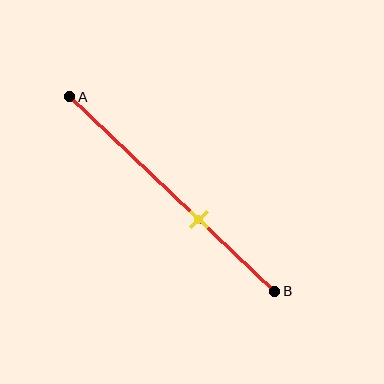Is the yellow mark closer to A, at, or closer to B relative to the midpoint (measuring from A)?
The yellow mark is closer to point B than the midpoint of segment AB.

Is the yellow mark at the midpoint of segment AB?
No, the mark is at about 65% from A, not at the 50% midpoint.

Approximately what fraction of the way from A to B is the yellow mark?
The yellow mark is approximately 65% of the way from A to B.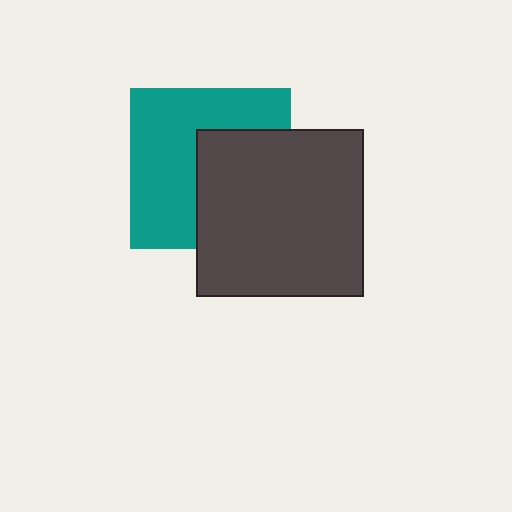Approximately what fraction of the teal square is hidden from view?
Roughly 44% of the teal square is hidden behind the dark gray square.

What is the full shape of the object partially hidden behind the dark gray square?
The partially hidden object is a teal square.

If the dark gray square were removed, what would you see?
You would see the complete teal square.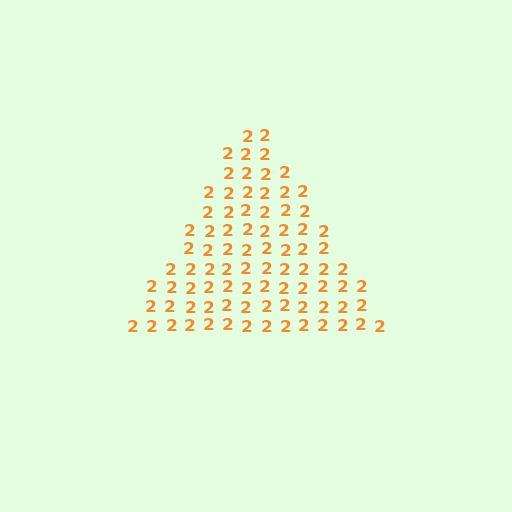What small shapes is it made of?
It is made of small digit 2's.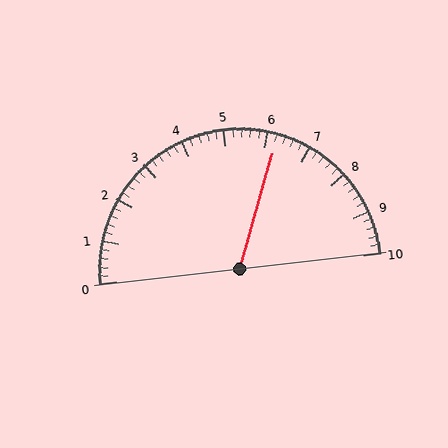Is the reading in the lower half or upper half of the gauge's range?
The reading is in the upper half of the range (0 to 10).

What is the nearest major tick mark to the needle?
The nearest major tick mark is 6.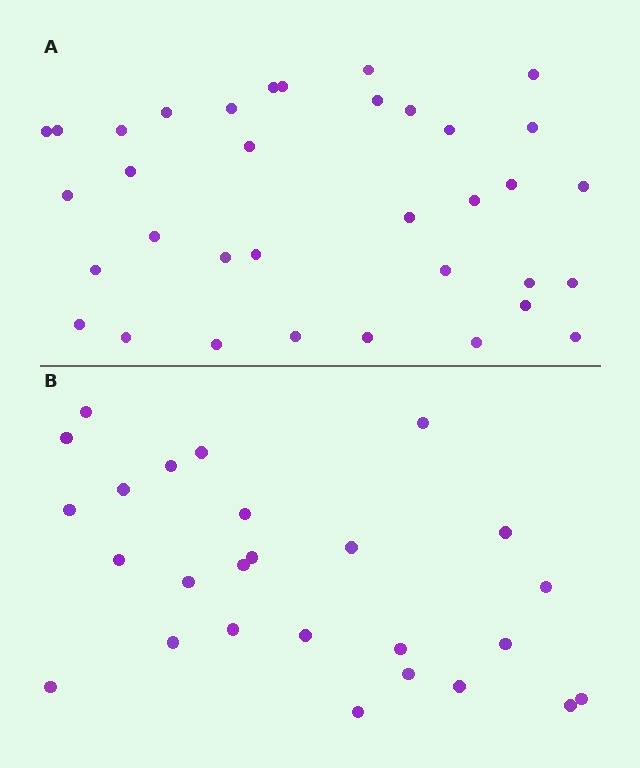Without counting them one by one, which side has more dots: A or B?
Region A (the top region) has more dots.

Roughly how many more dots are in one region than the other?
Region A has roughly 8 or so more dots than region B.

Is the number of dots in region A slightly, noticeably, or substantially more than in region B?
Region A has noticeably more, but not dramatically so. The ratio is roughly 1.3 to 1.